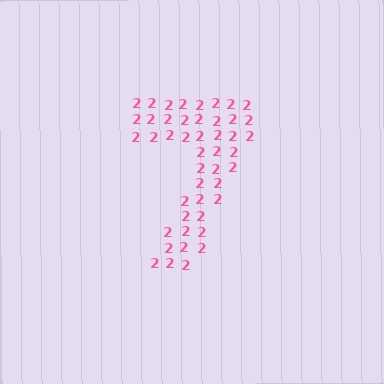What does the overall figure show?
The overall figure shows the digit 7.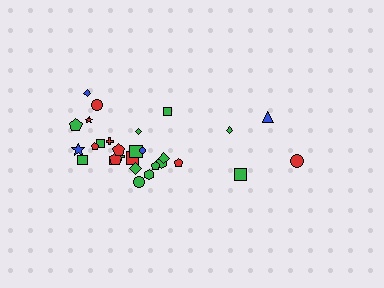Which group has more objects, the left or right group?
The left group.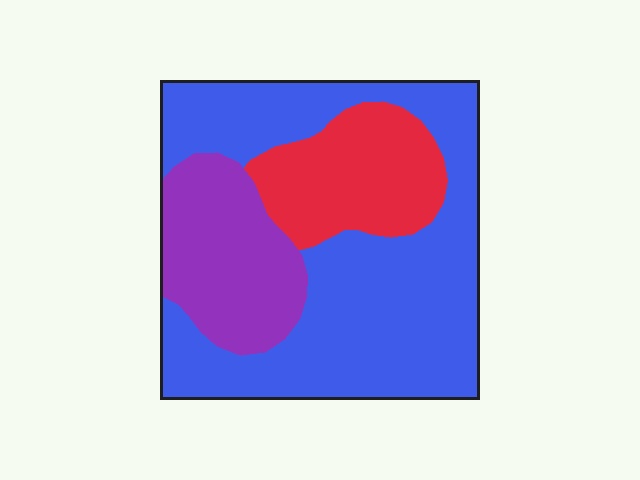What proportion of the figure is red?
Red takes up about one fifth (1/5) of the figure.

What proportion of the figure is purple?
Purple takes up between a sixth and a third of the figure.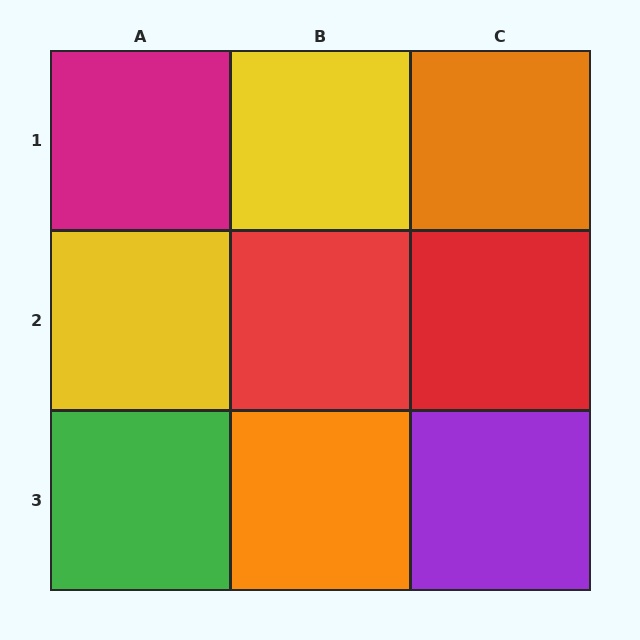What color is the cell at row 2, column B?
Red.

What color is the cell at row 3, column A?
Green.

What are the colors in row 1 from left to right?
Magenta, yellow, orange.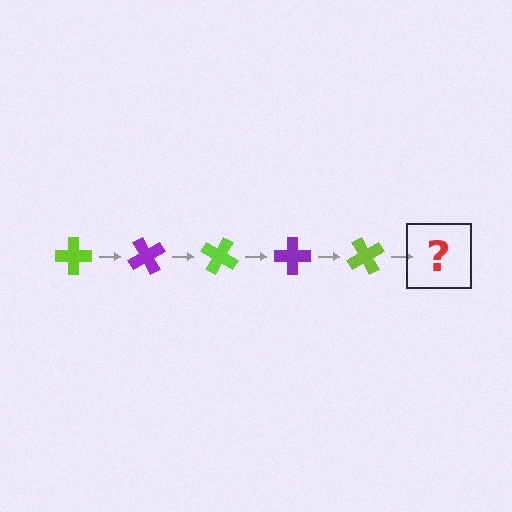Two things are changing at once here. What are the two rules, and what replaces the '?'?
The two rules are that it rotates 60 degrees each step and the color cycles through lime and purple. The '?' should be a purple cross, rotated 300 degrees from the start.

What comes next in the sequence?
The next element should be a purple cross, rotated 300 degrees from the start.